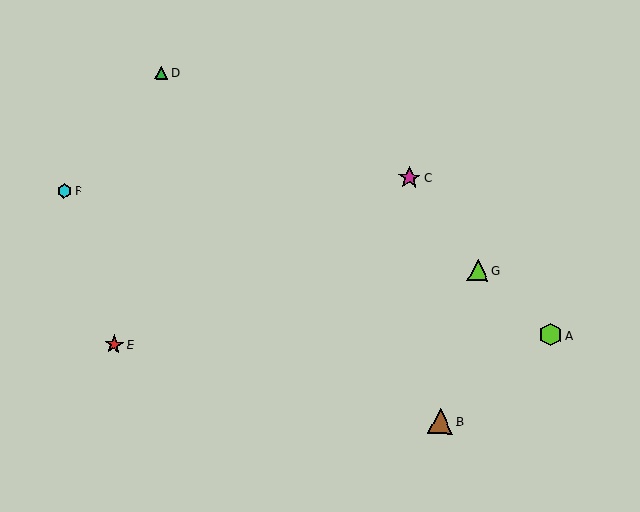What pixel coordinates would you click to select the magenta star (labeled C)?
Click at (410, 178) to select the magenta star C.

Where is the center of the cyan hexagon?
The center of the cyan hexagon is at (64, 191).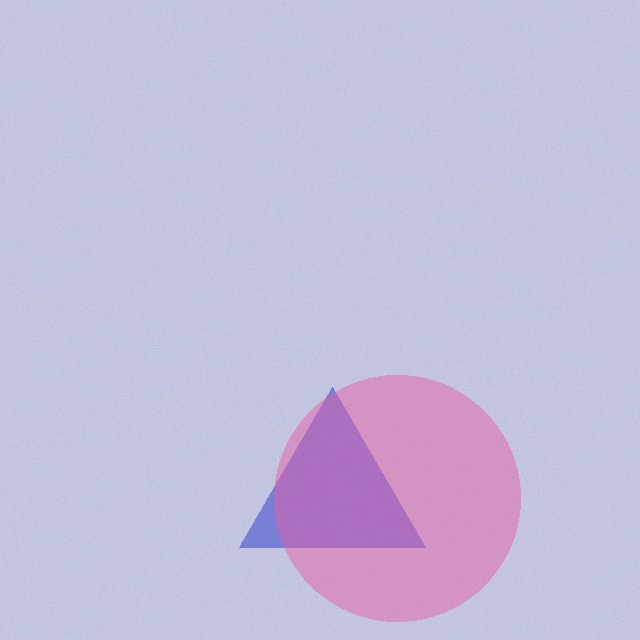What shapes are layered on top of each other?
The layered shapes are: a blue triangle, a pink circle.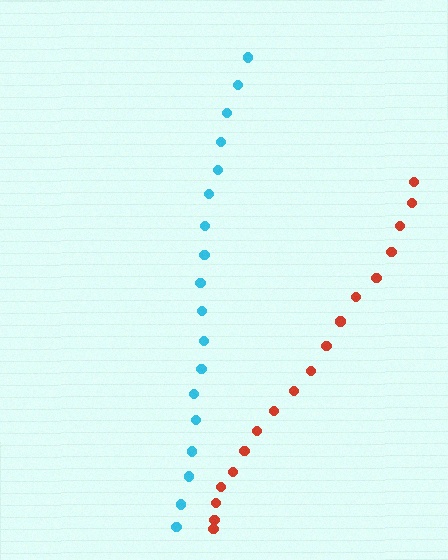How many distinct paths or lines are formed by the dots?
There are 2 distinct paths.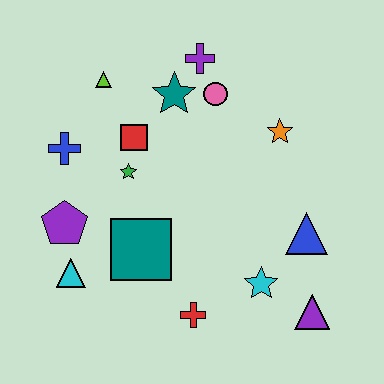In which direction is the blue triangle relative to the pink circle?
The blue triangle is below the pink circle.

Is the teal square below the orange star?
Yes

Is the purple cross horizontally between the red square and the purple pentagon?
No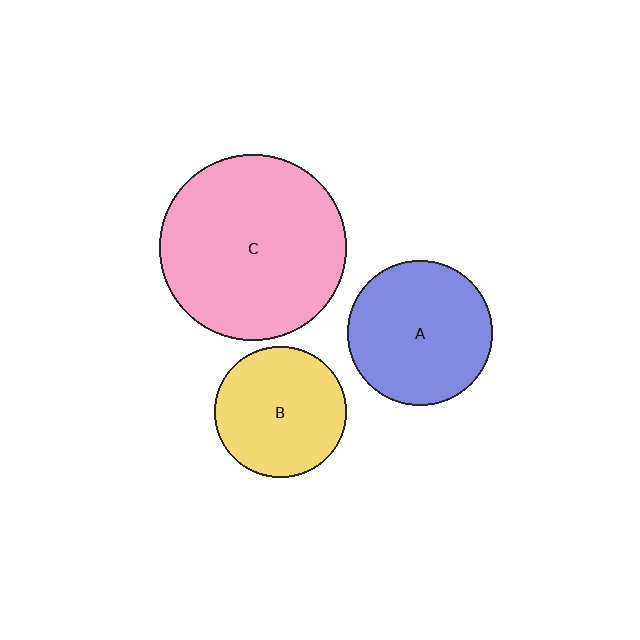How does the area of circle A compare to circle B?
Approximately 1.2 times.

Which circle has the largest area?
Circle C (pink).